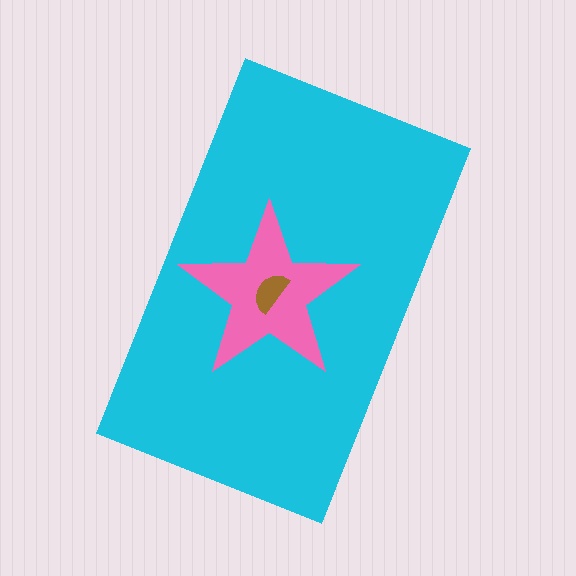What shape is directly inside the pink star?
The brown semicircle.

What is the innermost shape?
The brown semicircle.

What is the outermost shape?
The cyan rectangle.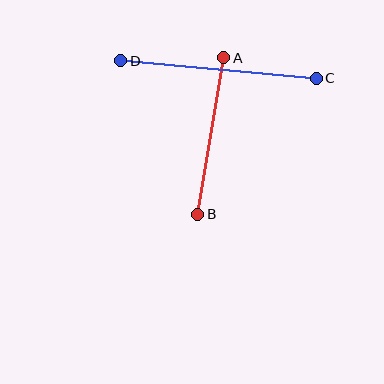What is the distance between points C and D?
The distance is approximately 196 pixels.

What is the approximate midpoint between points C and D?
The midpoint is at approximately (218, 70) pixels.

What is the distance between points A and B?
The distance is approximately 159 pixels.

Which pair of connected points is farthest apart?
Points C and D are farthest apart.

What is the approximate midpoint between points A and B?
The midpoint is at approximately (211, 136) pixels.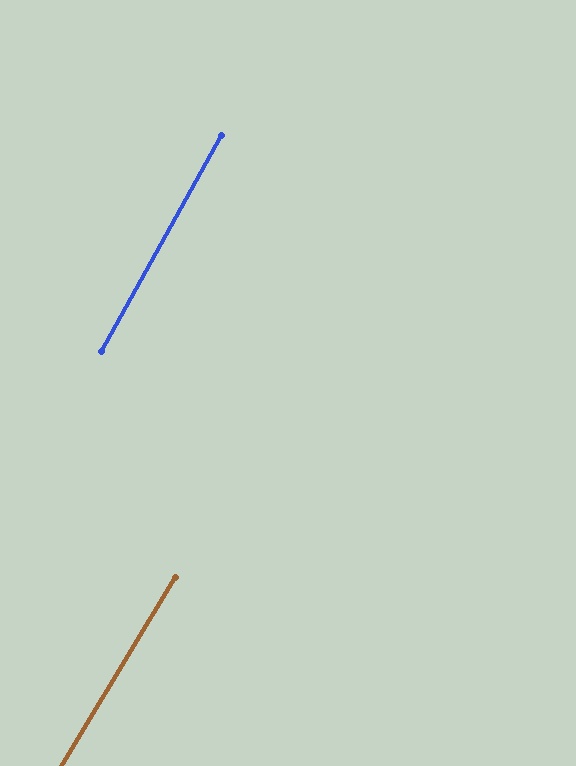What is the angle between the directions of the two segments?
Approximately 2 degrees.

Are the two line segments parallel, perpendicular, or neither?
Parallel — their directions differ by only 1.8°.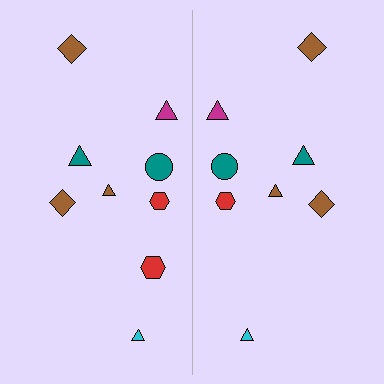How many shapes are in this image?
There are 17 shapes in this image.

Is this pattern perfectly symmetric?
No, the pattern is not perfectly symmetric. A red hexagon is missing from the right side.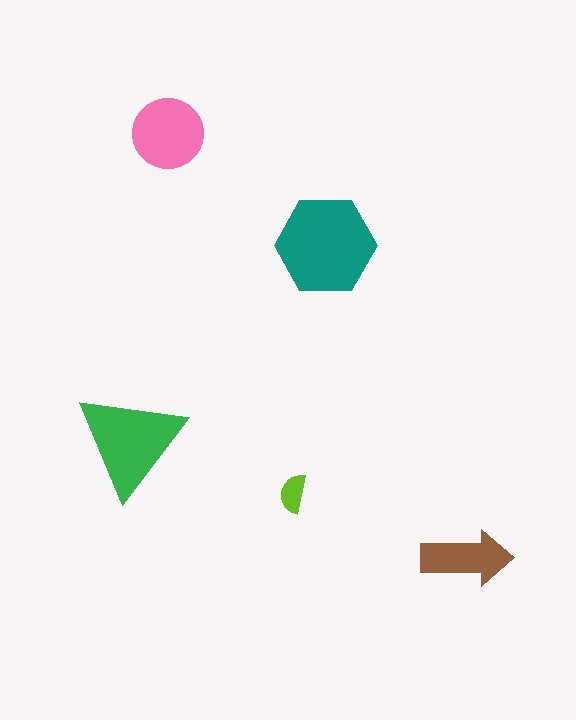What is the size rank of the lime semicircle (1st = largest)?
5th.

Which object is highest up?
The pink circle is topmost.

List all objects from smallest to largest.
The lime semicircle, the brown arrow, the pink circle, the green triangle, the teal hexagon.